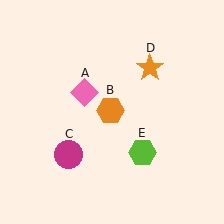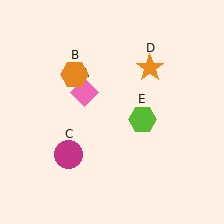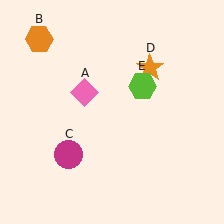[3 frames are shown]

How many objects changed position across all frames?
2 objects changed position: orange hexagon (object B), lime hexagon (object E).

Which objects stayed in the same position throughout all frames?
Pink diamond (object A) and magenta circle (object C) and orange star (object D) remained stationary.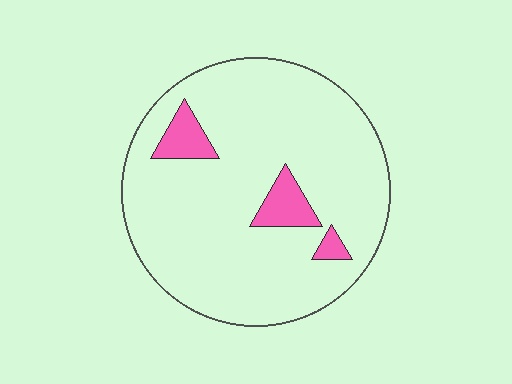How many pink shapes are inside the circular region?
3.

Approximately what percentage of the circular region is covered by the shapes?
Approximately 10%.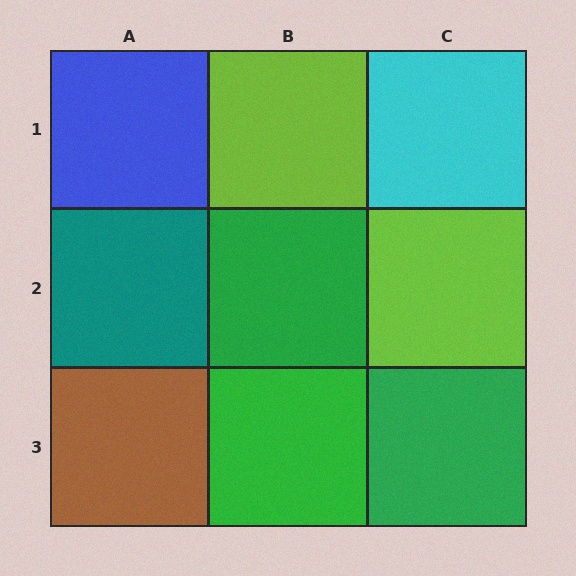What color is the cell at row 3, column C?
Green.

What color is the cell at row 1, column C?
Cyan.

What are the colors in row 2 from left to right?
Teal, green, lime.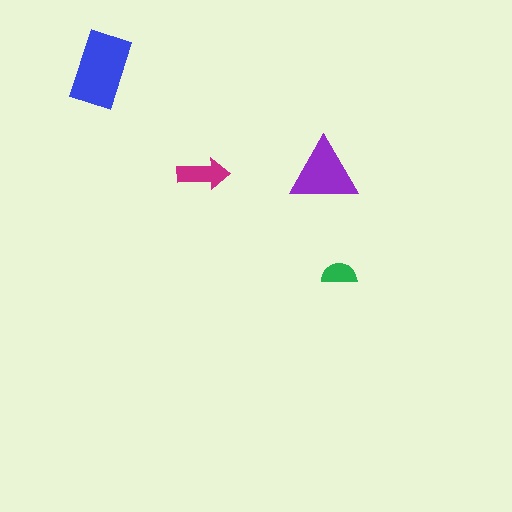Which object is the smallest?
The green semicircle.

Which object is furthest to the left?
The blue rectangle is leftmost.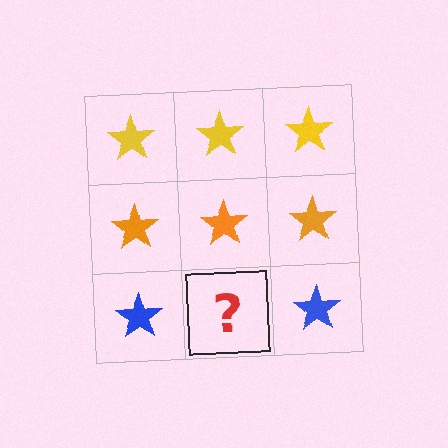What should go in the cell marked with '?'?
The missing cell should contain a blue star.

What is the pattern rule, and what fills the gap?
The rule is that each row has a consistent color. The gap should be filled with a blue star.